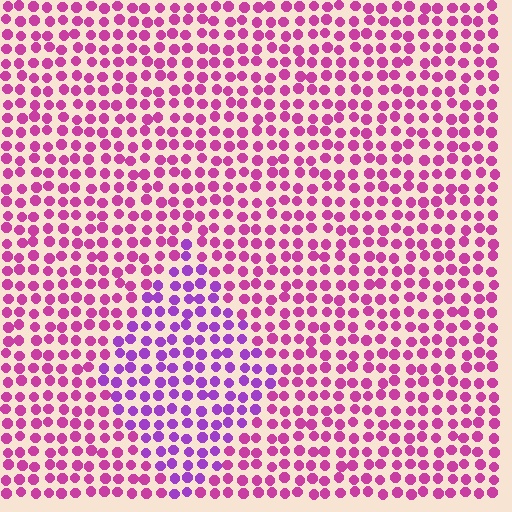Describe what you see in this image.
The image is filled with small magenta elements in a uniform arrangement. A diamond-shaped region is visible where the elements are tinted to a slightly different hue, forming a subtle color boundary.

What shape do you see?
I see a diamond.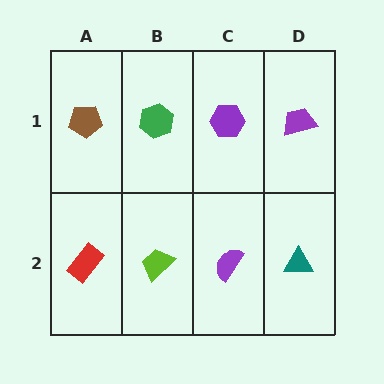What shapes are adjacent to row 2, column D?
A purple trapezoid (row 1, column D), a purple semicircle (row 2, column C).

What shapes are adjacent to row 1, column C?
A purple semicircle (row 2, column C), a green hexagon (row 1, column B), a purple trapezoid (row 1, column D).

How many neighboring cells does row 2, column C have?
3.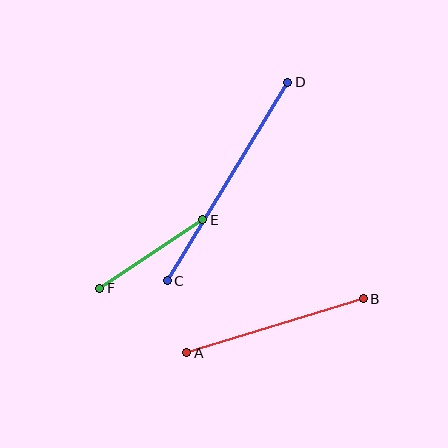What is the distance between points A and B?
The distance is approximately 184 pixels.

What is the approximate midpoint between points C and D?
The midpoint is at approximately (227, 181) pixels.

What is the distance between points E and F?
The distance is approximately 124 pixels.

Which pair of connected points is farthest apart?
Points C and D are farthest apart.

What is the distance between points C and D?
The distance is approximately 232 pixels.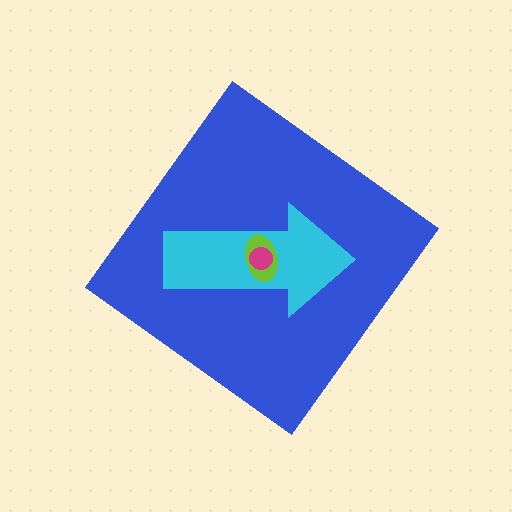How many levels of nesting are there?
4.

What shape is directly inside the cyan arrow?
The lime ellipse.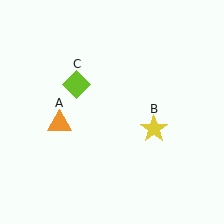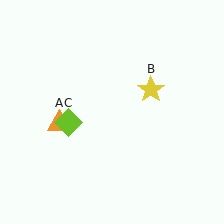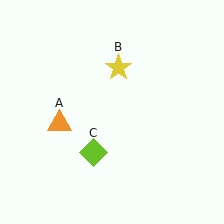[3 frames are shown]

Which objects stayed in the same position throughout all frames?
Orange triangle (object A) remained stationary.